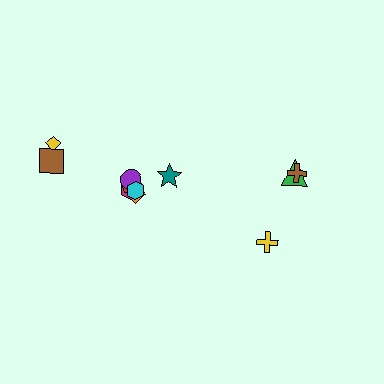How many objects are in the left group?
There are 8 objects.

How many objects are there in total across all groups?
There are 11 objects.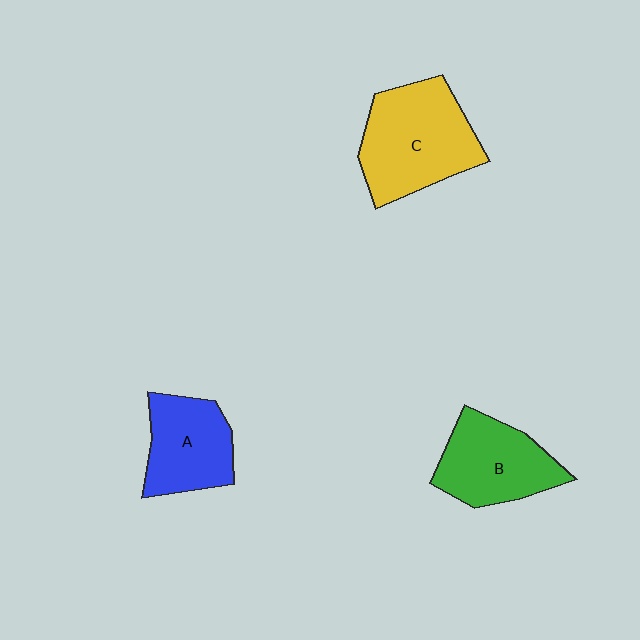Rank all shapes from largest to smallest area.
From largest to smallest: C (yellow), B (green), A (blue).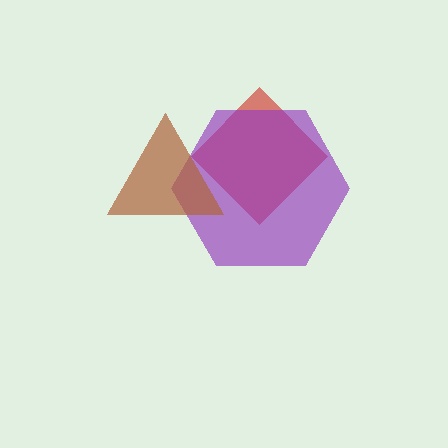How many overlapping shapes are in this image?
There are 3 overlapping shapes in the image.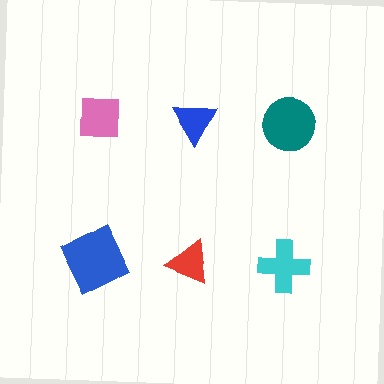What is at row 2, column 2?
A red triangle.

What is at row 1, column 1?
A pink square.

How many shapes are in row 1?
3 shapes.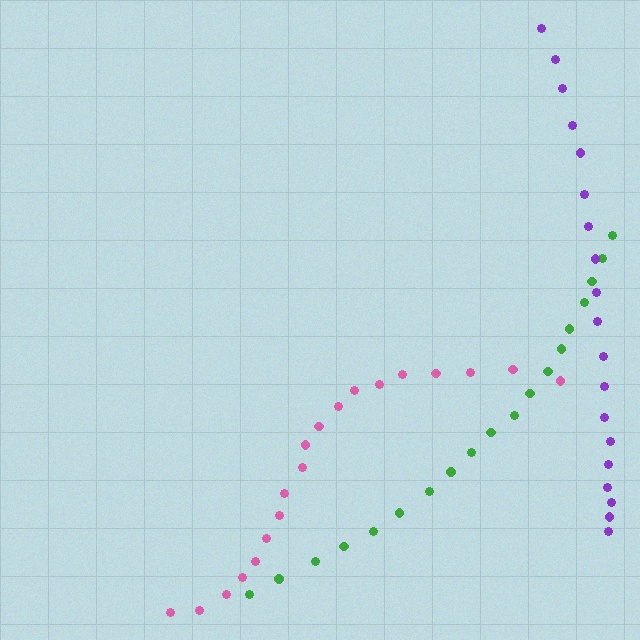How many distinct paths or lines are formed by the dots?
There are 3 distinct paths.